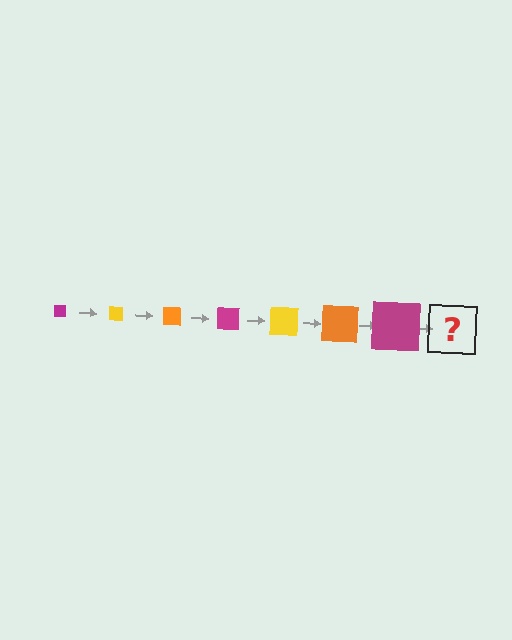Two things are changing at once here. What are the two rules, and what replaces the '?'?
The two rules are that the square grows larger each step and the color cycles through magenta, yellow, and orange. The '?' should be a yellow square, larger than the previous one.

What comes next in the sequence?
The next element should be a yellow square, larger than the previous one.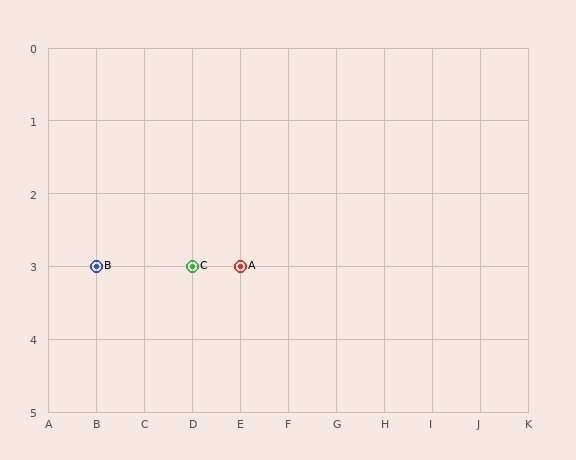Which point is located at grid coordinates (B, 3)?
Point B is at (B, 3).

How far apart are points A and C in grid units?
Points A and C are 1 column apart.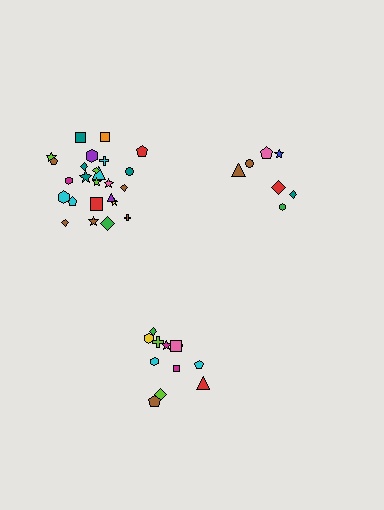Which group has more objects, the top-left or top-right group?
The top-left group.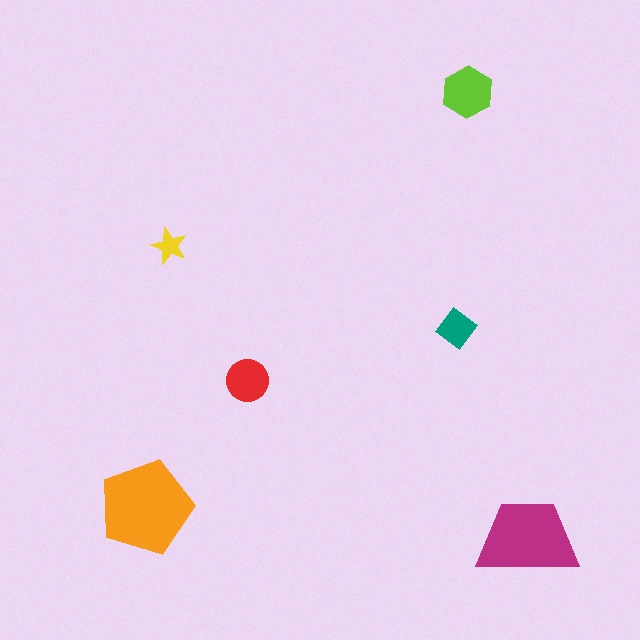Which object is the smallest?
The yellow star.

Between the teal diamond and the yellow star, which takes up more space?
The teal diamond.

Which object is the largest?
The orange pentagon.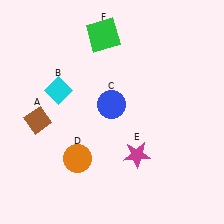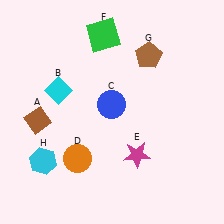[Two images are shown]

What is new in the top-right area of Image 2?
A brown pentagon (G) was added in the top-right area of Image 2.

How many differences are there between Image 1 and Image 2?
There are 2 differences between the two images.